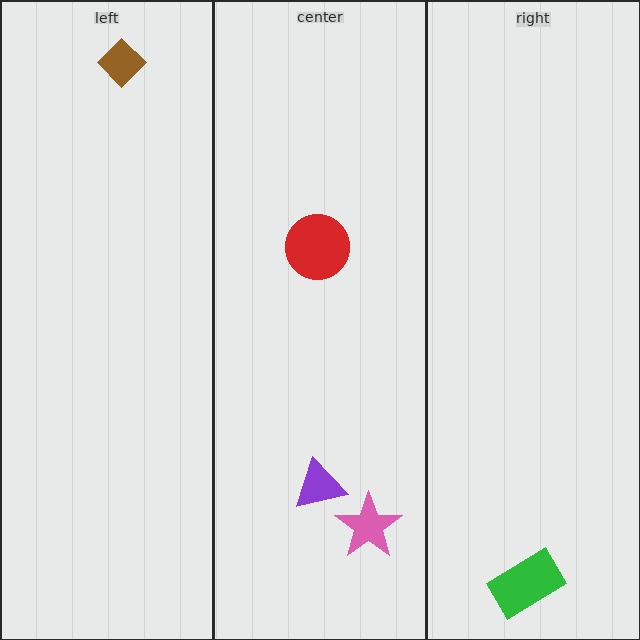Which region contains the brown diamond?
The left region.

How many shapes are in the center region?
3.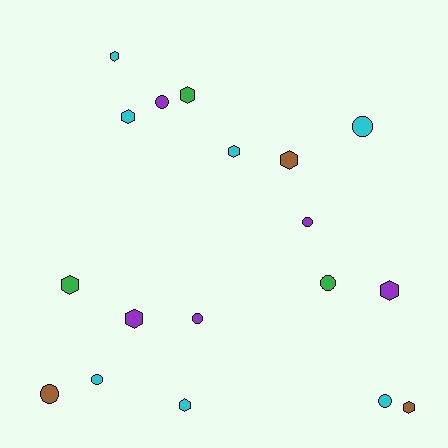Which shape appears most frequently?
Hexagon, with 10 objects.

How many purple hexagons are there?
There are 2 purple hexagons.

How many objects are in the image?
There are 18 objects.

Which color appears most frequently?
Cyan, with 7 objects.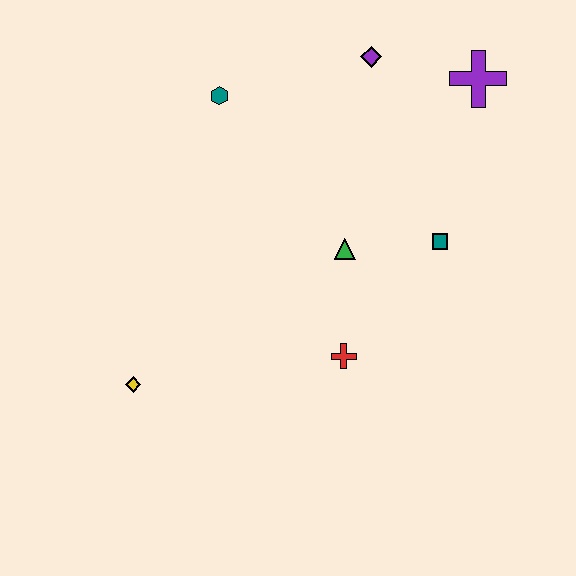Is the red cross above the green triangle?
No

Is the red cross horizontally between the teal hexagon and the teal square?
Yes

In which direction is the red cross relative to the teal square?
The red cross is below the teal square.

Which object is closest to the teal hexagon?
The purple diamond is closest to the teal hexagon.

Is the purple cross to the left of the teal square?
No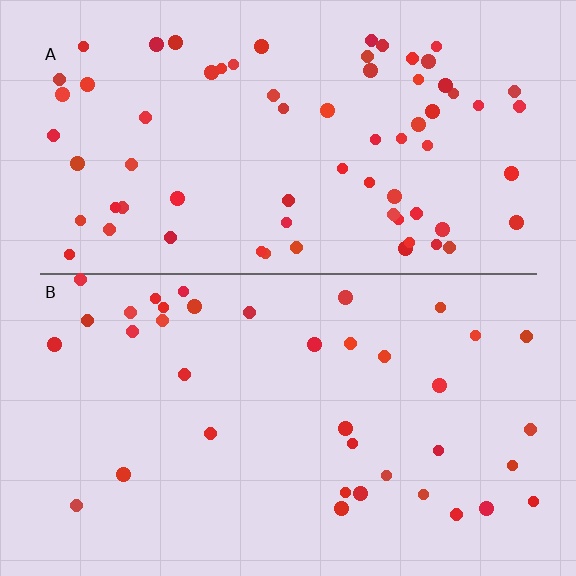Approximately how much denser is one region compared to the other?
Approximately 1.9× — region A over region B.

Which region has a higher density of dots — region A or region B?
A (the top).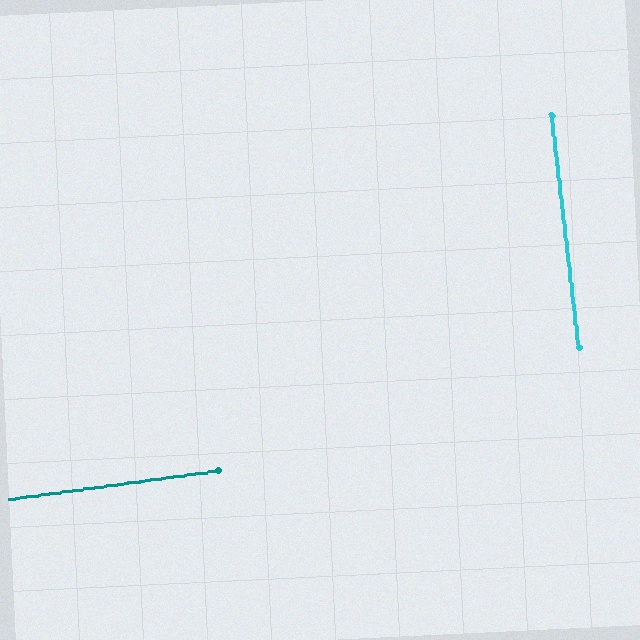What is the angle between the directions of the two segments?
Approximately 89 degrees.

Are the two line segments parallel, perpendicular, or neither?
Perpendicular — they meet at approximately 89°.